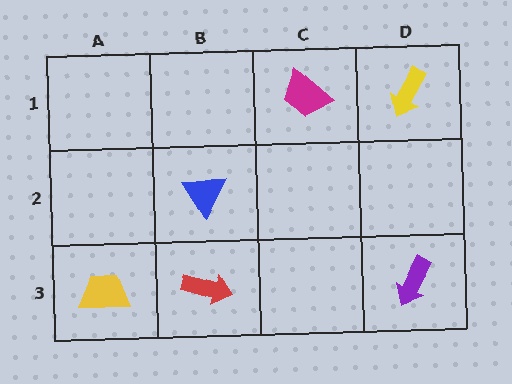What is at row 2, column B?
A blue triangle.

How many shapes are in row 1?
2 shapes.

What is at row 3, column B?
A red arrow.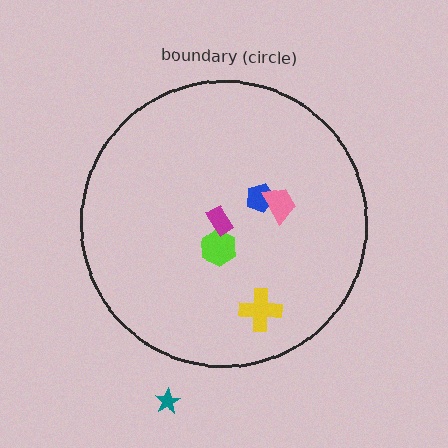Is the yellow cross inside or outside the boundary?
Inside.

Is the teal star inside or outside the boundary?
Outside.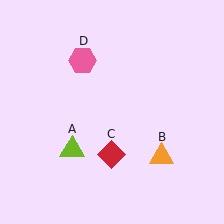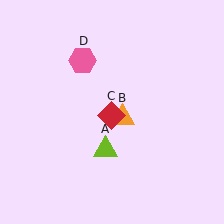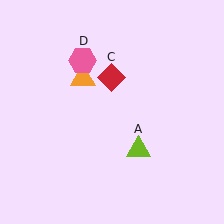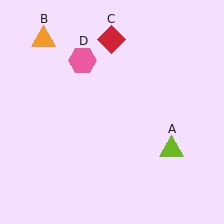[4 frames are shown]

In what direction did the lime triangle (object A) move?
The lime triangle (object A) moved right.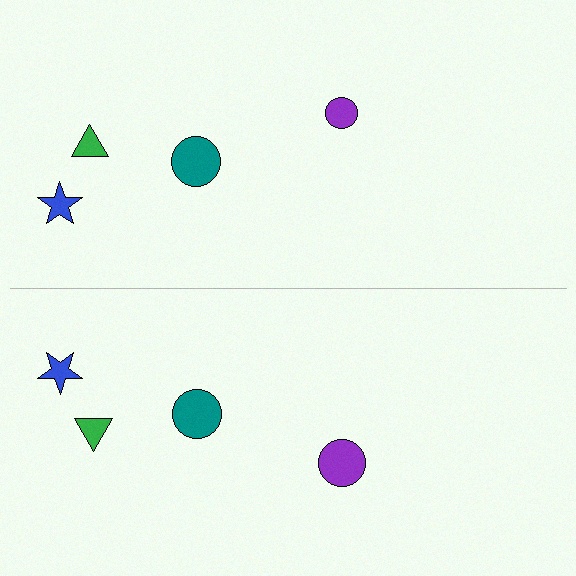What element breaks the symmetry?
The purple circle on the bottom side has a different size than its mirror counterpart.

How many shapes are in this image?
There are 8 shapes in this image.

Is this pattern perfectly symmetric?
No, the pattern is not perfectly symmetric. The purple circle on the bottom side has a different size than its mirror counterpart.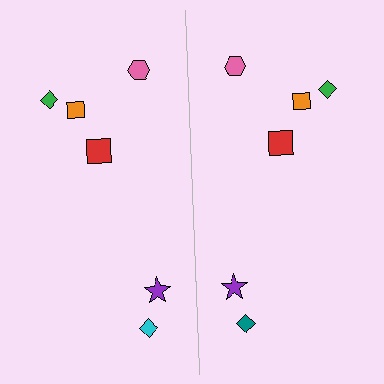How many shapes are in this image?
There are 12 shapes in this image.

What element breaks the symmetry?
The teal diamond on the right side breaks the symmetry — its mirror counterpart is cyan.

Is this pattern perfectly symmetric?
No, the pattern is not perfectly symmetric. The teal diamond on the right side breaks the symmetry — its mirror counterpart is cyan.